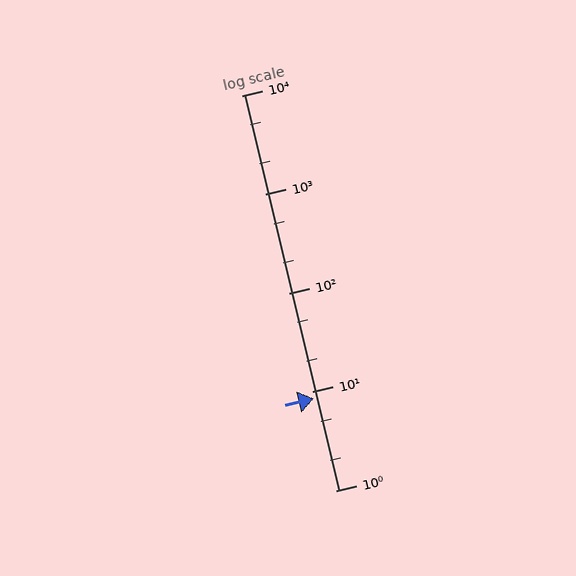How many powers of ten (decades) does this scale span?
The scale spans 4 decades, from 1 to 10000.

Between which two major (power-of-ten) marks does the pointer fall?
The pointer is between 1 and 10.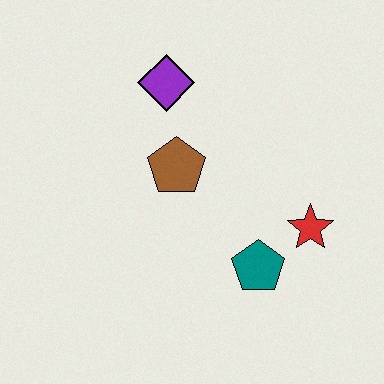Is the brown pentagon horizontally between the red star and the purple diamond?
Yes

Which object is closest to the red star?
The teal pentagon is closest to the red star.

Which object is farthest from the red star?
The purple diamond is farthest from the red star.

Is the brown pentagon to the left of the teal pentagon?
Yes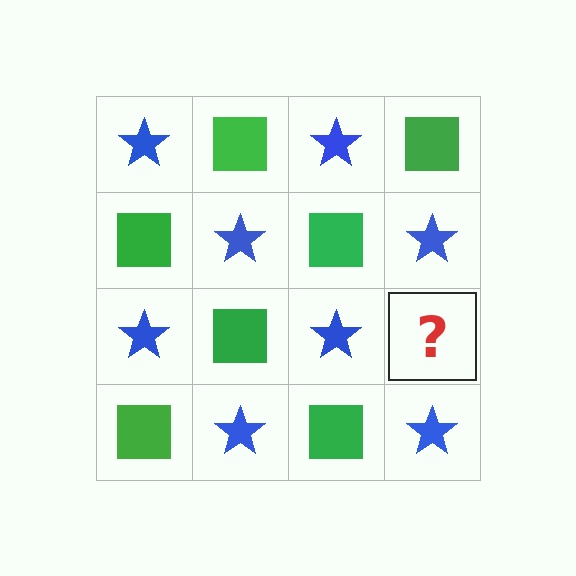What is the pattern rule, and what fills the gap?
The rule is that it alternates blue star and green square in a checkerboard pattern. The gap should be filled with a green square.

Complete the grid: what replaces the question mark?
The question mark should be replaced with a green square.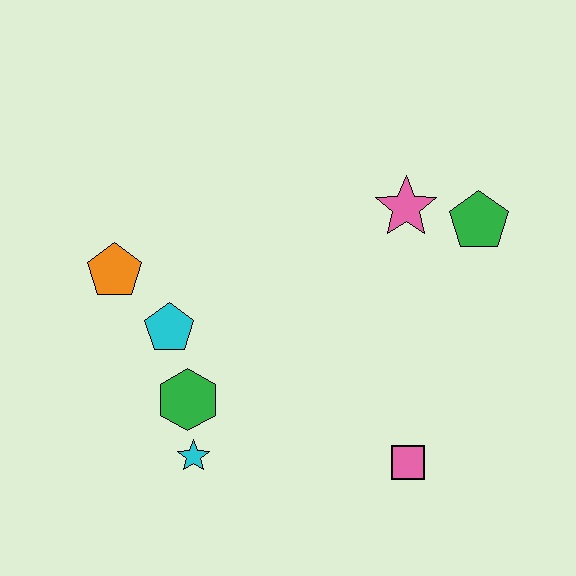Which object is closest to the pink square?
The cyan star is closest to the pink square.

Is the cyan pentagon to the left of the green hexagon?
Yes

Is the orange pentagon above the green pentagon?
No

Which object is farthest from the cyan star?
The green pentagon is farthest from the cyan star.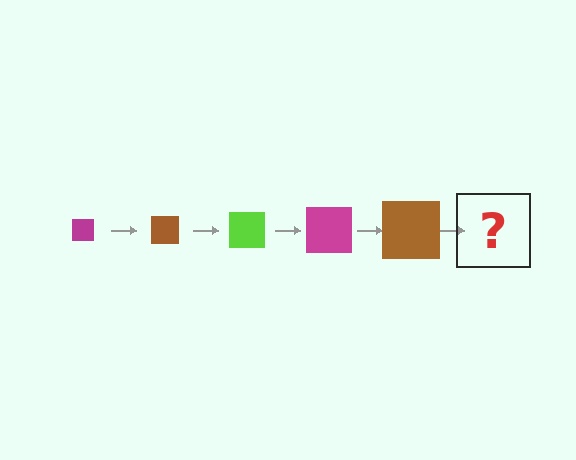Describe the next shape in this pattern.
It should be a lime square, larger than the previous one.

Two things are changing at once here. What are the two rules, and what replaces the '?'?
The two rules are that the square grows larger each step and the color cycles through magenta, brown, and lime. The '?' should be a lime square, larger than the previous one.